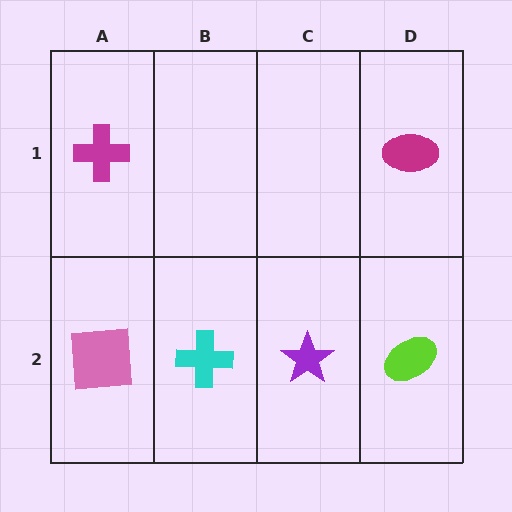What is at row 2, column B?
A cyan cross.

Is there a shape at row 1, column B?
No, that cell is empty.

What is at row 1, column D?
A magenta ellipse.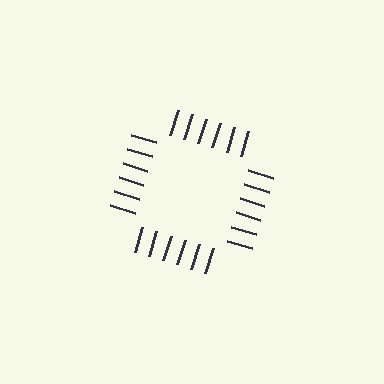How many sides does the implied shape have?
4 sides — the line-ends trace a square.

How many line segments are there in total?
24 — 6 along each of the 4 edges.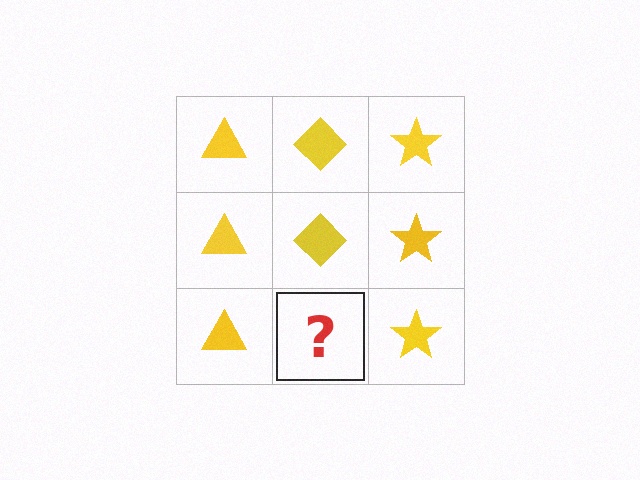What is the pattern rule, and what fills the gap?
The rule is that each column has a consistent shape. The gap should be filled with a yellow diamond.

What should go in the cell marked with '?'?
The missing cell should contain a yellow diamond.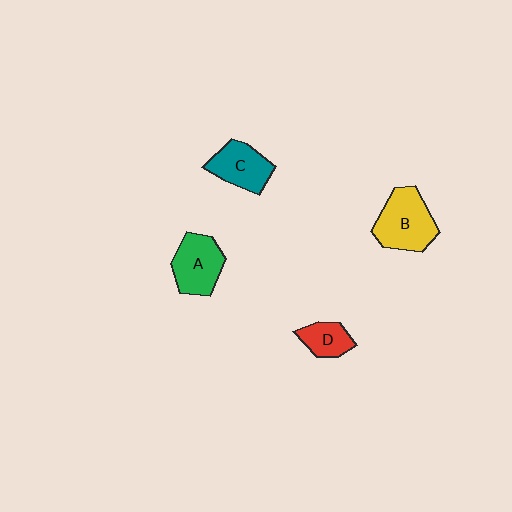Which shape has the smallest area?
Shape D (red).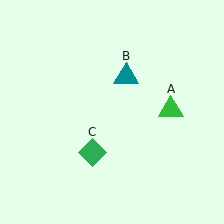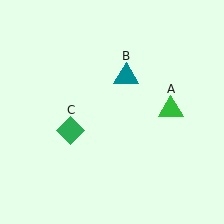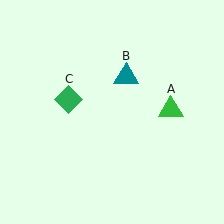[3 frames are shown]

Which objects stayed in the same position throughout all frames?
Green triangle (object A) and teal triangle (object B) remained stationary.